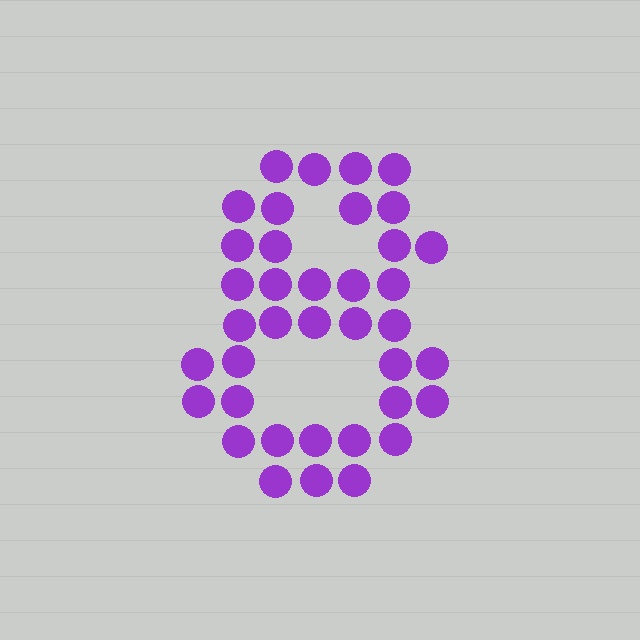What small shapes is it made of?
It is made of small circles.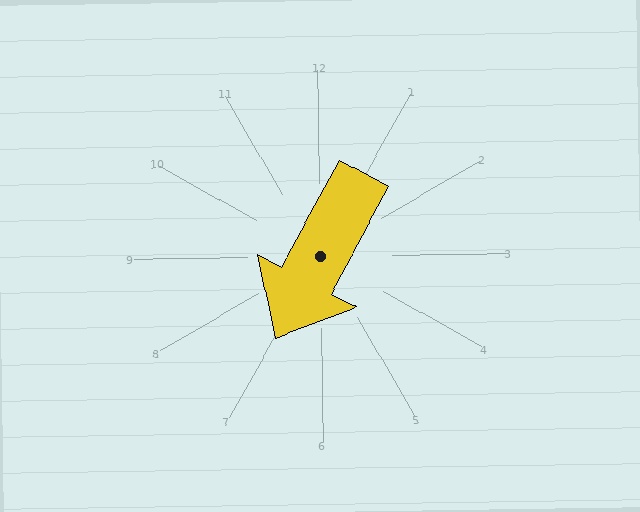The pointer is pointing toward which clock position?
Roughly 7 o'clock.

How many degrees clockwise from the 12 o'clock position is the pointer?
Approximately 209 degrees.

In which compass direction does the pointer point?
Southwest.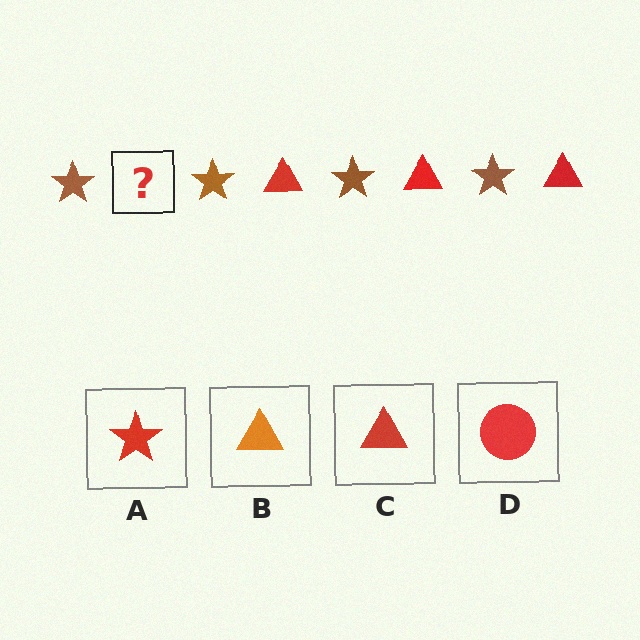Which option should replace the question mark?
Option C.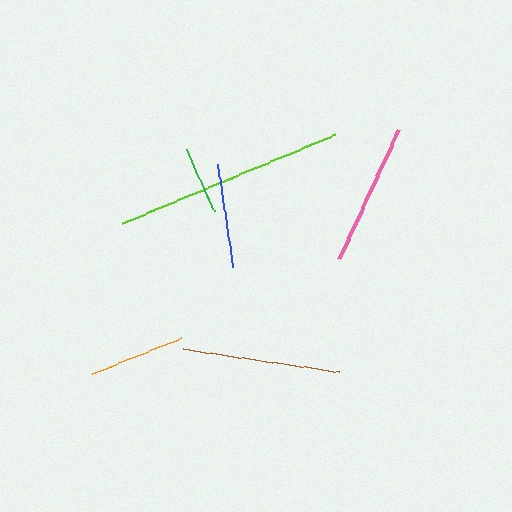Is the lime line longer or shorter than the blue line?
The lime line is longer than the blue line.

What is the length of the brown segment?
The brown segment is approximately 158 pixels long.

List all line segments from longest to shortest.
From longest to shortest: lime, brown, pink, blue, orange, green.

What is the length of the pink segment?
The pink segment is approximately 143 pixels long.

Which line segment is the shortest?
The green line is the shortest at approximately 68 pixels.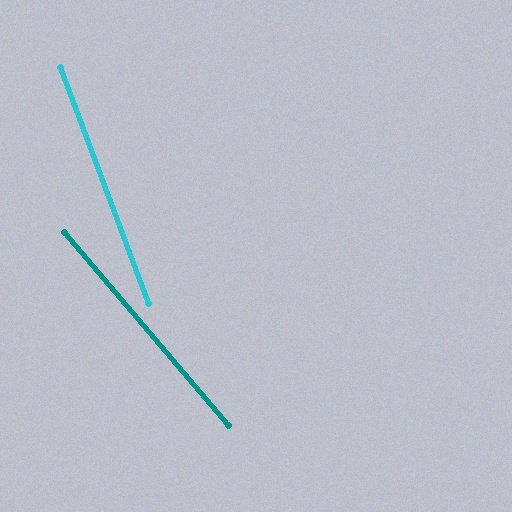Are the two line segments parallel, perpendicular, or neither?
Neither parallel nor perpendicular — they differ by about 20°.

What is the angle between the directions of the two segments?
Approximately 20 degrees.